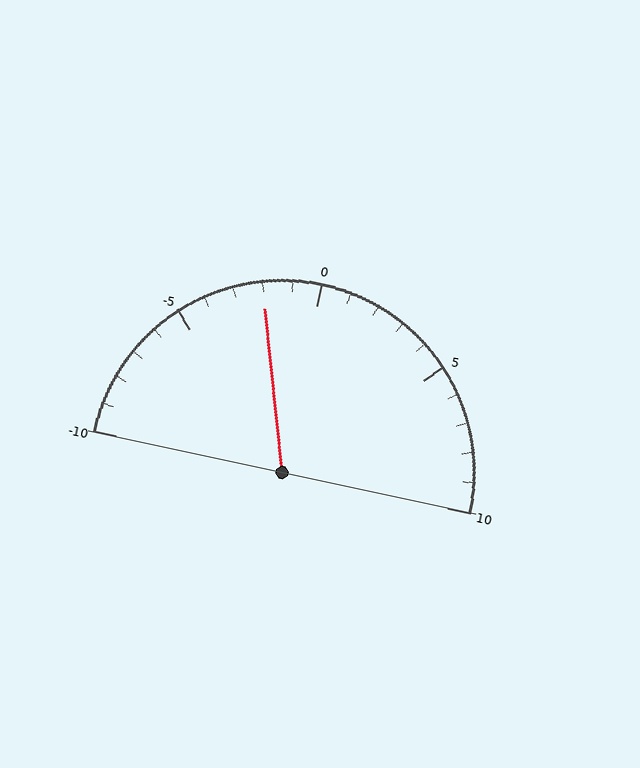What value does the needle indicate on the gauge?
The needle indicates approximately -2.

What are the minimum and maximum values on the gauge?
The gauge ranges from -10 to 10.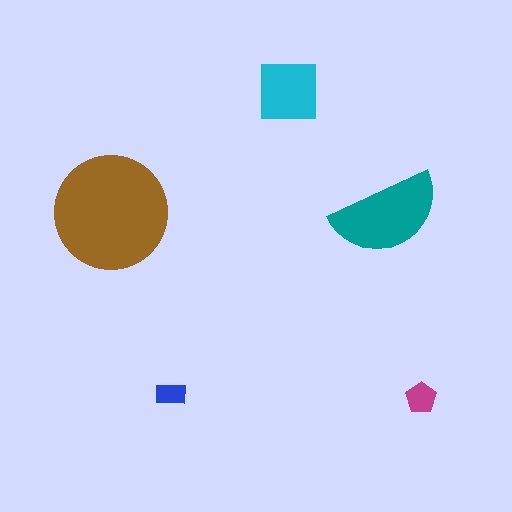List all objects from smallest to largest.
The blue rectangle, the magenta pentagon, the cyan square, the teal semicircle, the brown circle.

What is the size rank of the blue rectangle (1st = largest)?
5th.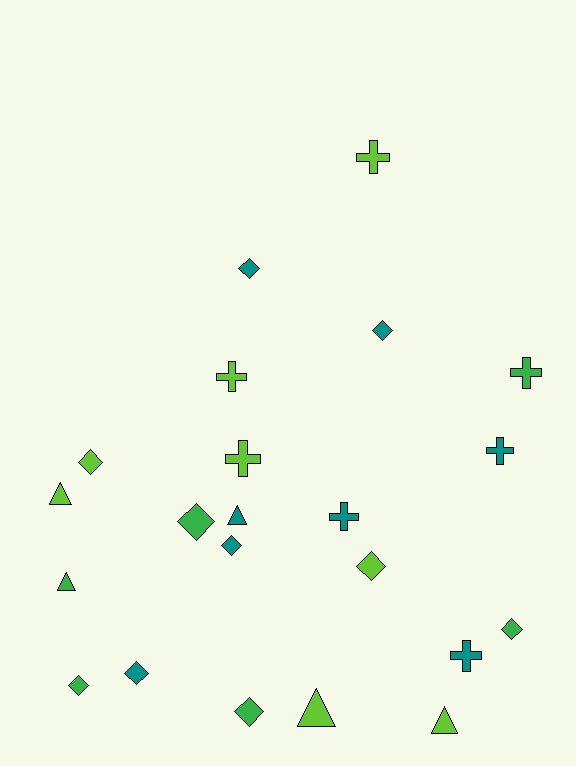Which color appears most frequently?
Teal, with 8 objects.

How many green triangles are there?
There is 1 green triangle.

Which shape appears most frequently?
Diamond, with 10 objects.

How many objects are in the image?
There are 22 objects.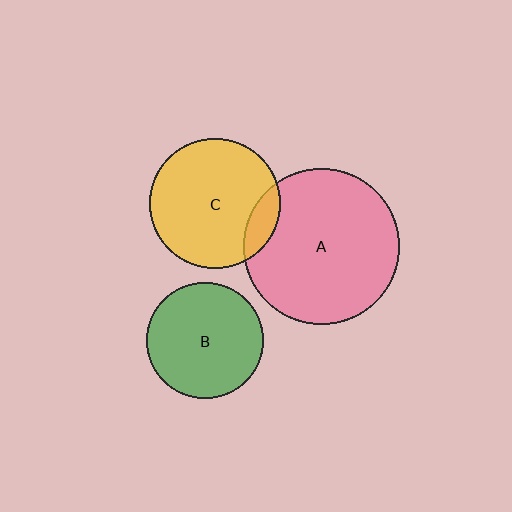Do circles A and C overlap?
Yes.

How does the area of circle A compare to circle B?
Approximately 1.8 times.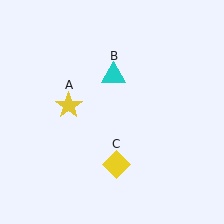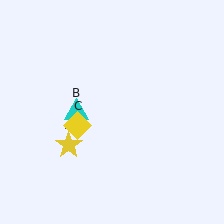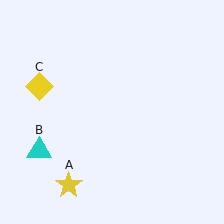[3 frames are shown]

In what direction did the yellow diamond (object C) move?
The yellow diamond (object C) moved up and to the left.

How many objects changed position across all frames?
3 objects changed position: yellow star (object A), cyan triangle (object B), yellow diamond (object C).